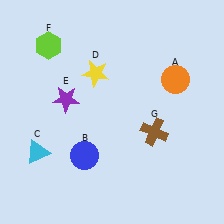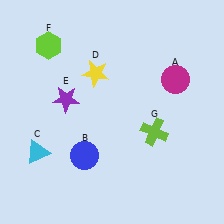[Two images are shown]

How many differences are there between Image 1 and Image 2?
There are 2 differences between the two images.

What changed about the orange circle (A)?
In Image 1, A is orange. In Image 2, it changed to magenta.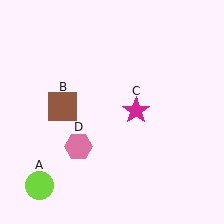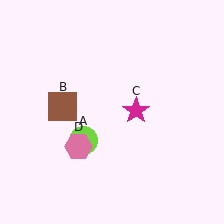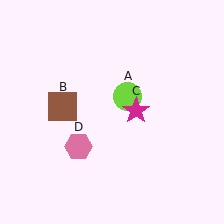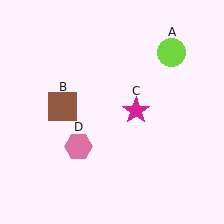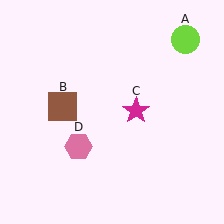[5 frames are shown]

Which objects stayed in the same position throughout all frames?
Brown square (object B) and magenta star (object C) and pink hexagon (object D) remained stationary.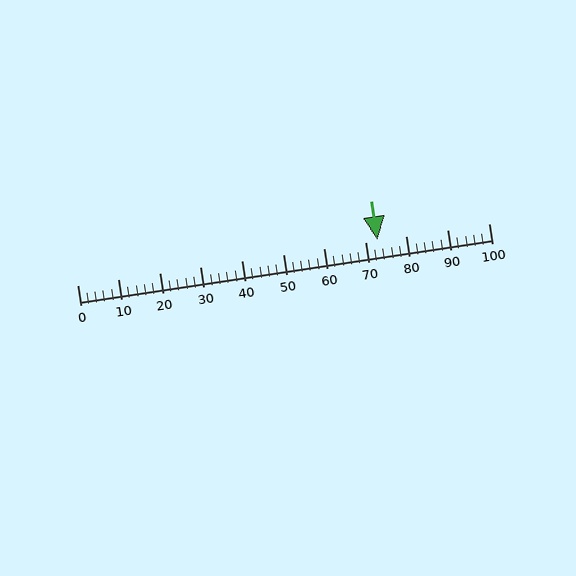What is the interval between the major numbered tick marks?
The major tick marks are spaced 10 units apart.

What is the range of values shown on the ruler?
The ruler shows values from 0 to 100.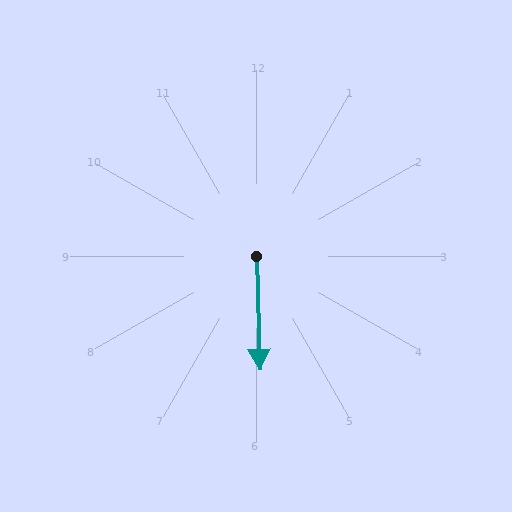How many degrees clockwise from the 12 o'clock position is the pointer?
Approximately 178 degrees.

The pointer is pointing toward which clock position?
Roughly 6 o'clock.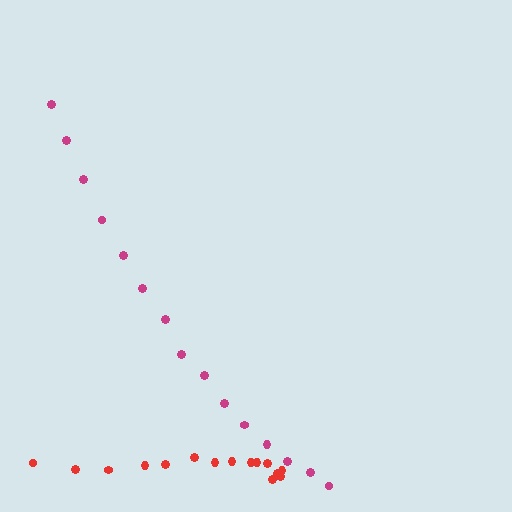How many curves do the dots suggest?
There are 2 distinct paths.